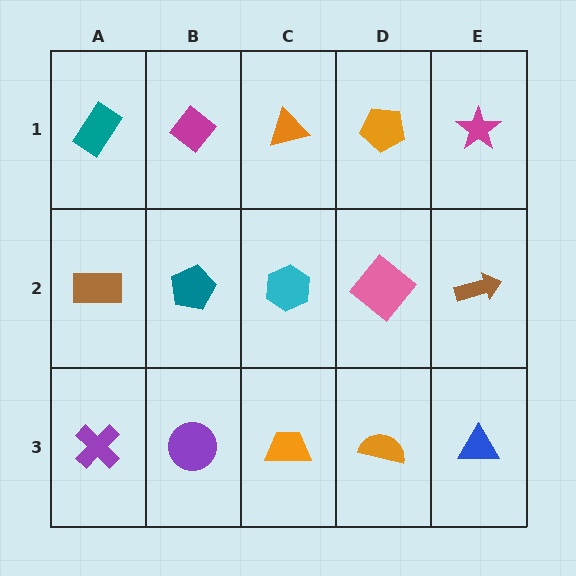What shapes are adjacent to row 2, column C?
An orange triangle (row 1, column C), an orange trapezoid (row 3, column C), a teal pentagon (row 2, column B), a pink diamond (row 2, column D).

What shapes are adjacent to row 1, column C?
A cyan hexagon (row 2, column C), a magenta diamond (row 1, column B), an orange pentagon (row 1, column D).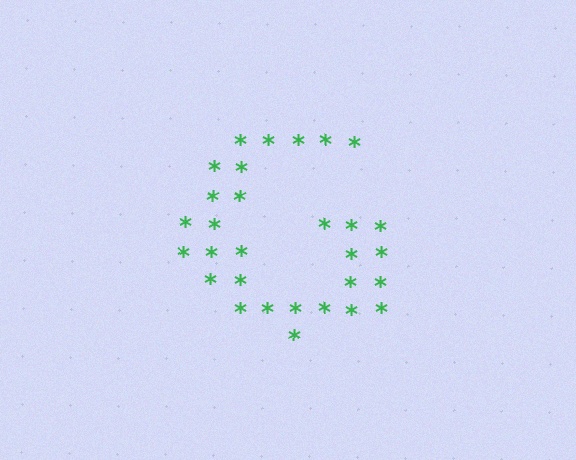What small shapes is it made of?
It is made of small asterisks.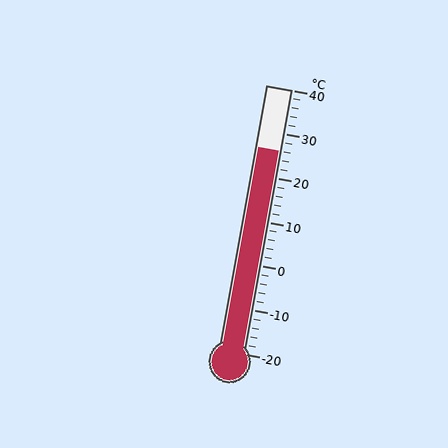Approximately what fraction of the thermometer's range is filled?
The thermometer is filled to approximately 75% of its range.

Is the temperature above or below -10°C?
The temperature is above -10°C.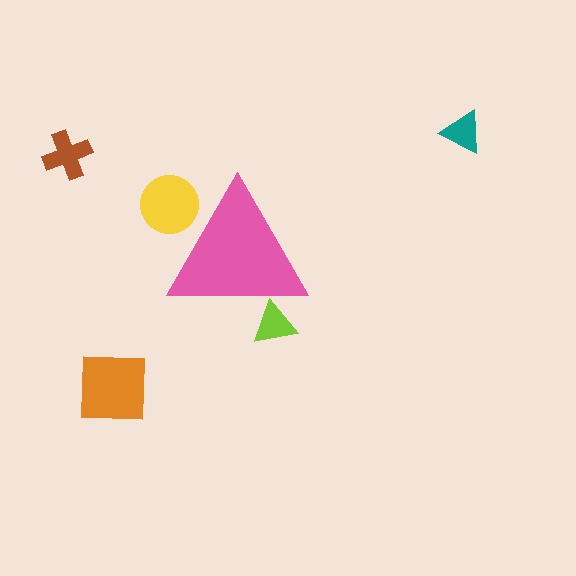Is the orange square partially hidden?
No, the orange square is fully visible.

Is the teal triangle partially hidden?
No, the teal triangle is fully visible.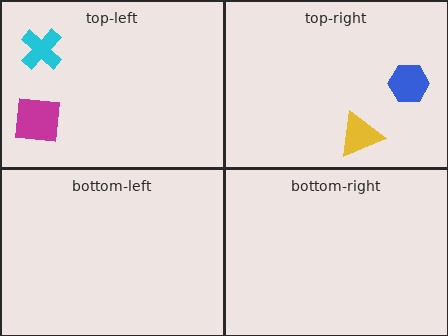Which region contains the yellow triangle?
The top-right region.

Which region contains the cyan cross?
The top-left region.